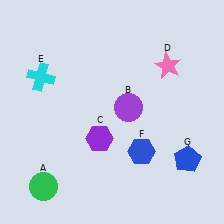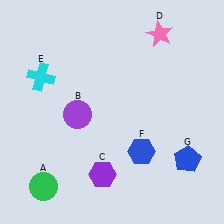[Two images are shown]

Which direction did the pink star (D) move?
The pink star (D) moved up.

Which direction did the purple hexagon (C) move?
The purple hexagon (C) moved down.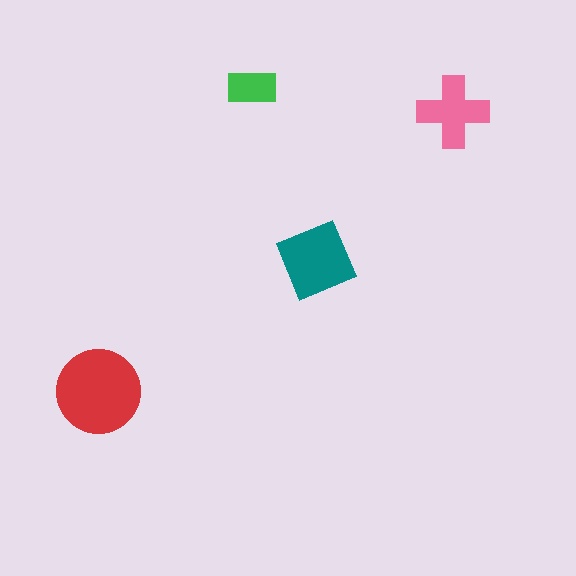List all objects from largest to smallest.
The red circle, the teal diamond, the pink cross, the green rectangle.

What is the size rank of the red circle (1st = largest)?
1st.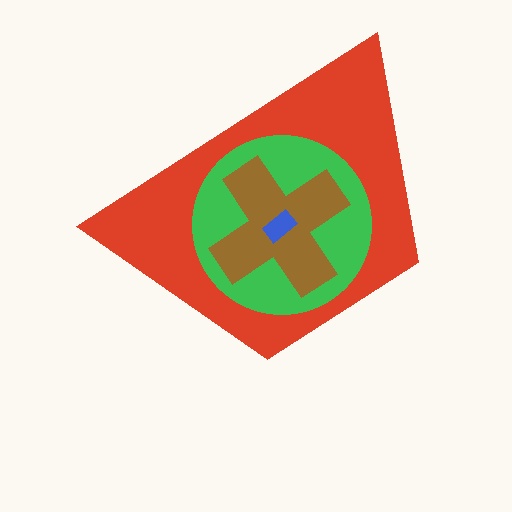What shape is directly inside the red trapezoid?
The green circle.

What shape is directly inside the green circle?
The brown cross.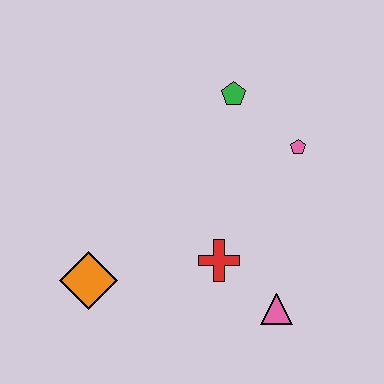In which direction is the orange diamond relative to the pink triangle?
The orange diamond is to the left of the pink triangle.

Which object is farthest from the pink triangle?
The green pentagon is farthest from the pink triangle.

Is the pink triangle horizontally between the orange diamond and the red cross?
No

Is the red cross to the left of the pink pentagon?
Yes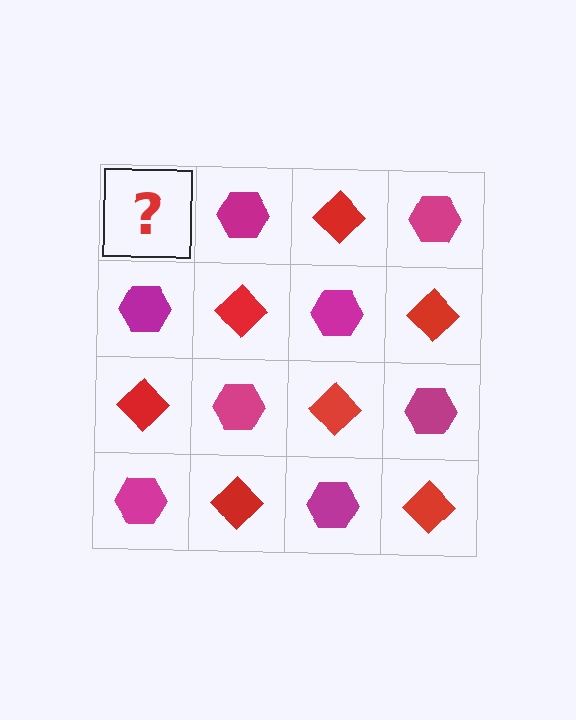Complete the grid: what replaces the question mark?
The question mark should be replaced with a red diamond.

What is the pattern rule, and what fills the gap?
The rule is that it alternates red diamond and magenta hexagon in a checkerboard pattern. The gap should be filled with a red diamond.